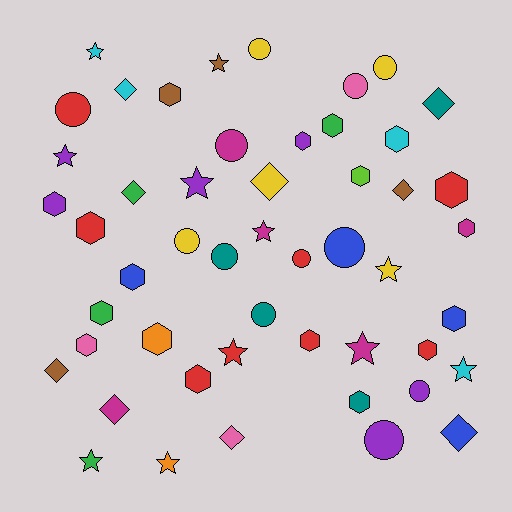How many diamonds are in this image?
There are 9 diamonds.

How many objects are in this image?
There are 50 objects.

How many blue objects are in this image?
There are 4 blue objects.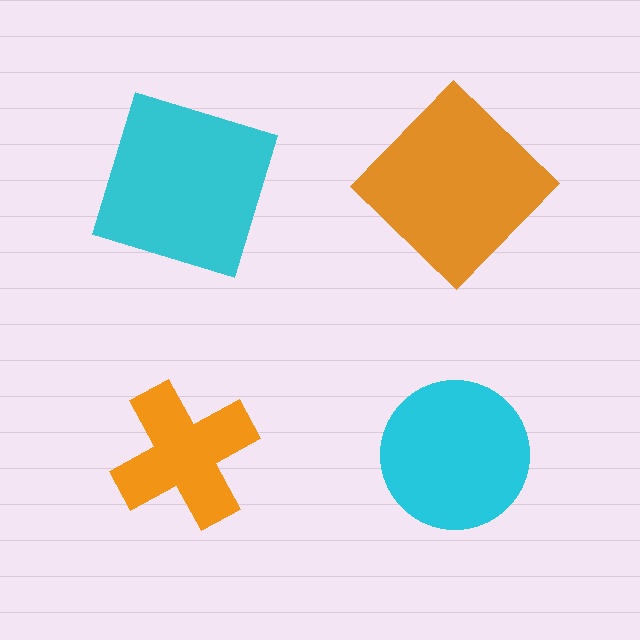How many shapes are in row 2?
2 shapes.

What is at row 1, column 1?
A cyan square.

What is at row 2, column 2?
A cyan circle.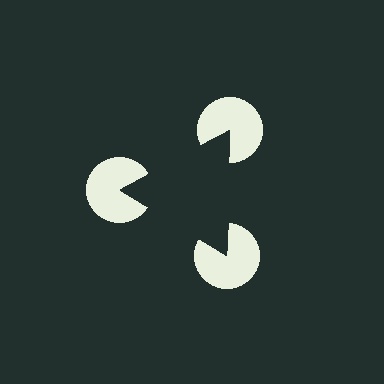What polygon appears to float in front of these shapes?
An illusory triangle — its edges are inferred from the aligned wedge cuts in the pac-man discs, not physically drawn.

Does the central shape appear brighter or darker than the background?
It typically appears slightly darker than the background, even though no actual brightness change is drawn.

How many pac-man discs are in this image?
There are 3 — one at each vertex of the illusory triangle.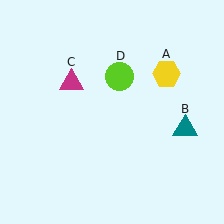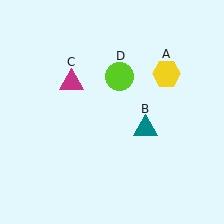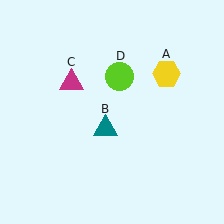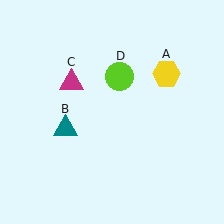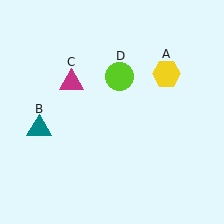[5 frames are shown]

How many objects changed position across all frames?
1 object changed position: teal triangle (object B).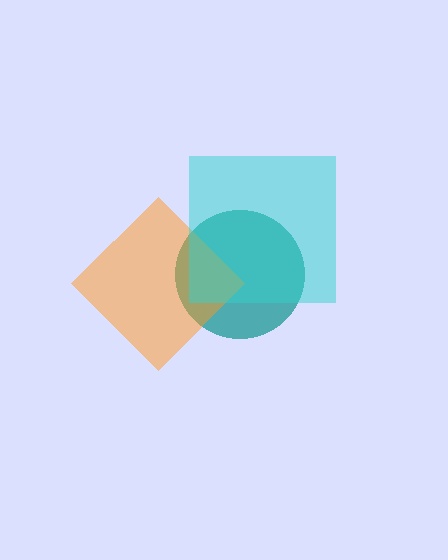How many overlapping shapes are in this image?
There are 3 overlapping shapes in the image.